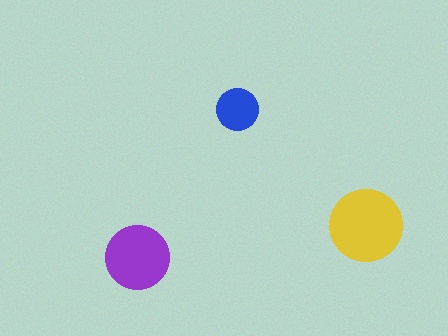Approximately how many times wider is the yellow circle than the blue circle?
About 1.5 times wider.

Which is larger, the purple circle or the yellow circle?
The yellow one.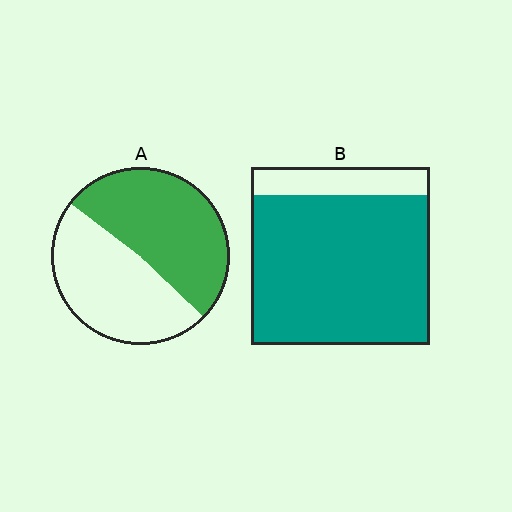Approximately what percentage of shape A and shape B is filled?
A is approximately 50% and B is approximately 85%.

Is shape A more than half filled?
Roughly half.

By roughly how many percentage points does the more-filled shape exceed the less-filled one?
By roughly 30 percentage points (B over A).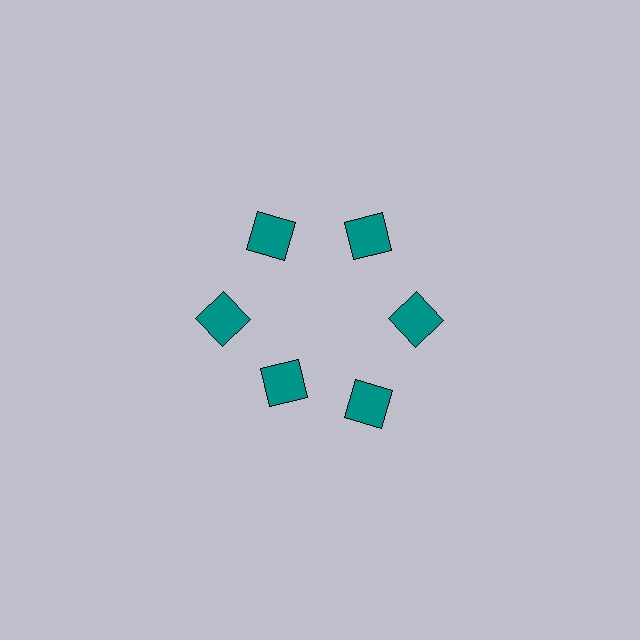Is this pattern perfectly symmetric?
No. The 6 teal squares are arranged in a ring, but one element near the 7 o'clock position is pulled inward toward the center, breaking the 6-fold rotational symmetry.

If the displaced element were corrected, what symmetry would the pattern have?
It would have 6-fold rotational symmetry — the pattern would map onto itself every 60 degrees.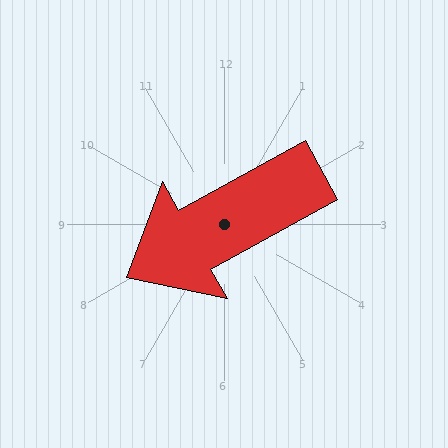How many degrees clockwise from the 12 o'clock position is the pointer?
Approximately 241 degrees.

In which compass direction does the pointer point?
Southwest.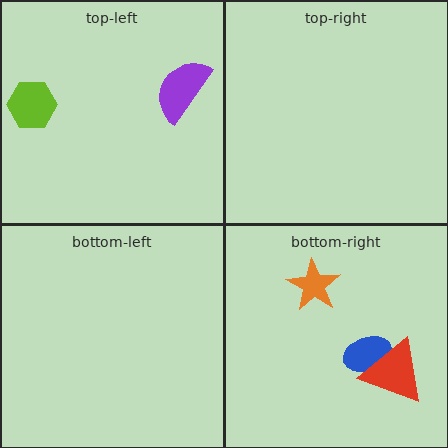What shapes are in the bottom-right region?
The blue ellipse, the orange star, the red triangle.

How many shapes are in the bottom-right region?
3.